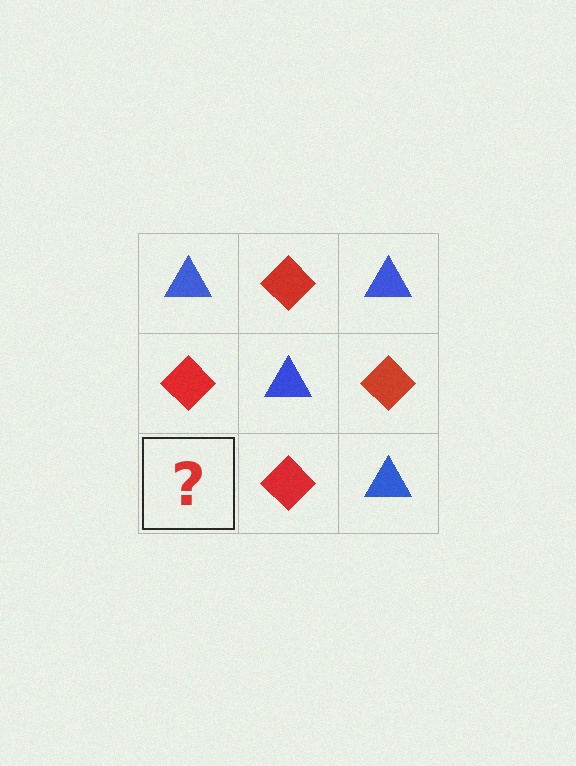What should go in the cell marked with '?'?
The missing cell should contain a blue triangle.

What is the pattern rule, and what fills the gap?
The rule is that it alternates blue triangle and red diamond in a checkerboard pattern. The gap should be filled with a blue triangle.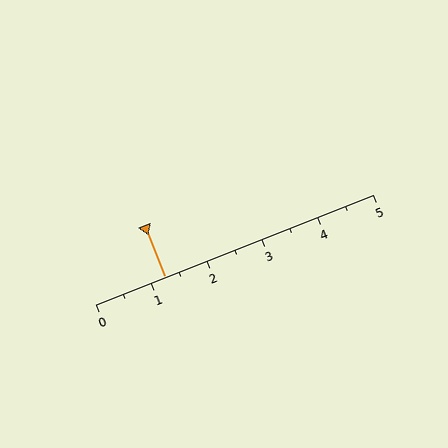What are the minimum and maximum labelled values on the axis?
The axis runs from 0 to 5.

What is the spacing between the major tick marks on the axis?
The major ticks are spaced 1 apart.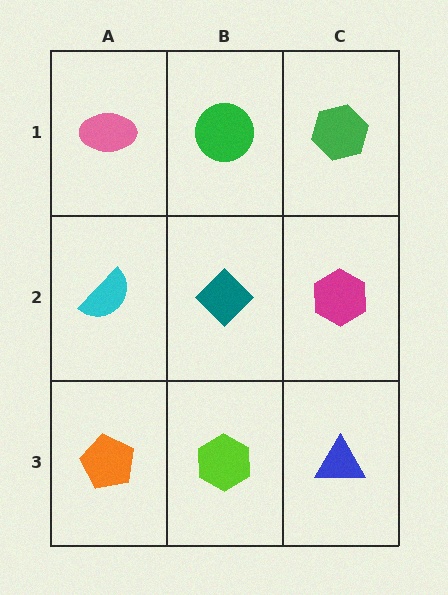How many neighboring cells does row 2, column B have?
4.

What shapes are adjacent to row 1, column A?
A cyan semicircle (row 2, column A), a green circle (row 1, column B).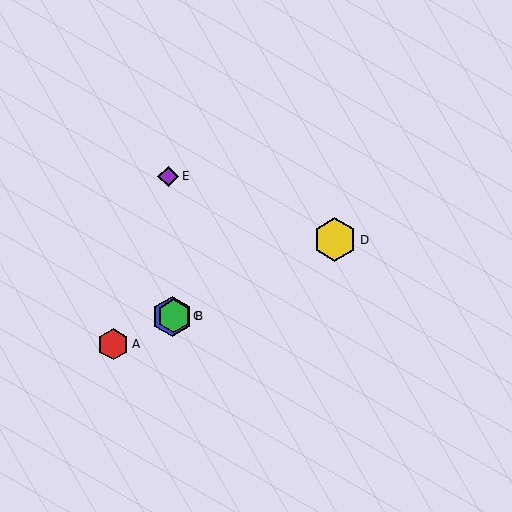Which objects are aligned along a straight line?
Objects A, B, C, D are aligned along a straight line.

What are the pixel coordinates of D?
Object D is at (335, 240).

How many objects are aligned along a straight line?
4 objects (A, B, C, D) are aligned along a straight line.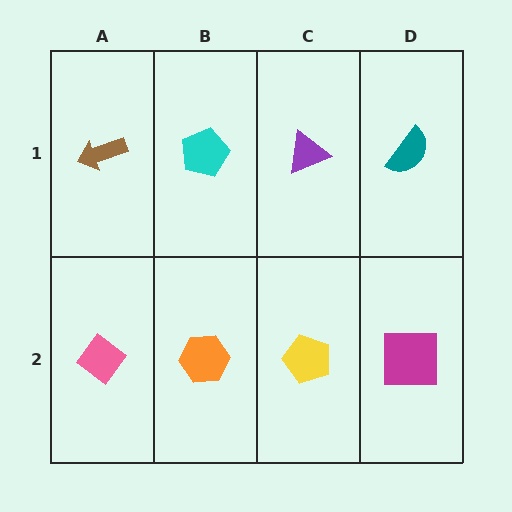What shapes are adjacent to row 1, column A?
A pink diamond (row 2, column A), a cyan pentagon (row 1, column B).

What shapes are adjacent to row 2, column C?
A purple triangle (row 1, column C), an orange hexagon (row 2, column B), a magenta square (row 2, column D).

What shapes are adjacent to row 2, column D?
A teal semicircle (row 1, column D), a yellow pentagon (row 2, column C).